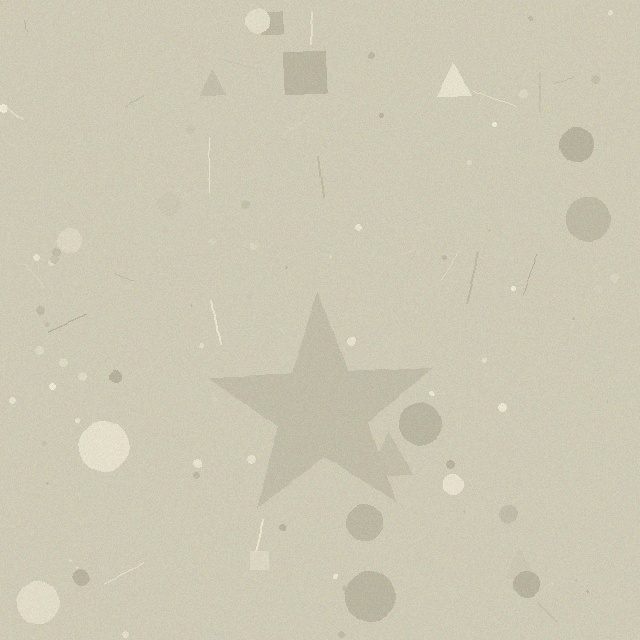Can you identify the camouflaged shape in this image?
The camouflaged shape is a star.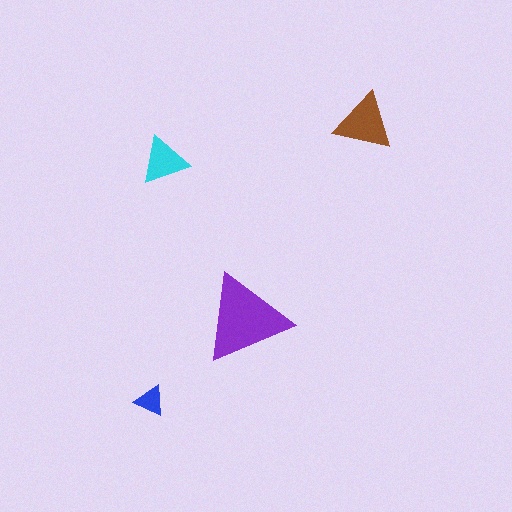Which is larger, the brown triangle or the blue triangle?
The brown one.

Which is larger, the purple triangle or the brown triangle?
The purple one.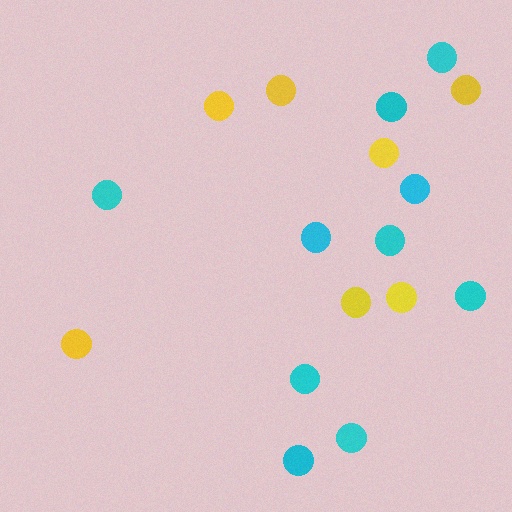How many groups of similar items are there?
There are 2 groups: one group of yellow circles (7) and one group of cyan circles (10).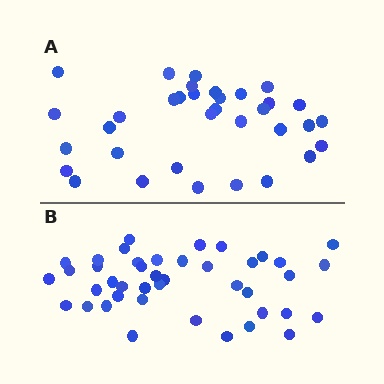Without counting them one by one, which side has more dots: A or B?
Region B (the bottom region) has more dots.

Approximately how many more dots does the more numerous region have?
Region B has roughly 8 or so more dots than region A.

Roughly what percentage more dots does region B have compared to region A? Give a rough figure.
About 25% more.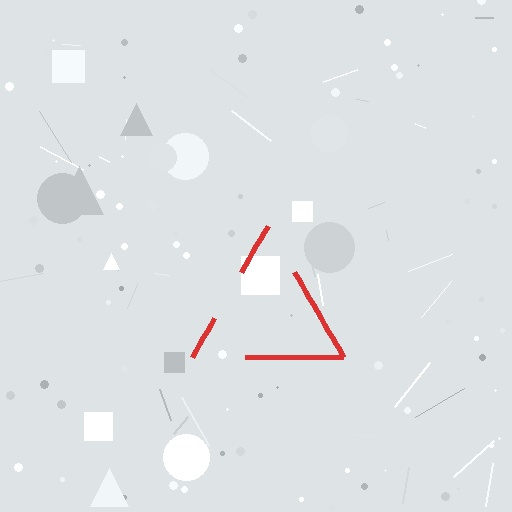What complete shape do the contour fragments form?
The contour fragments form a triangle.